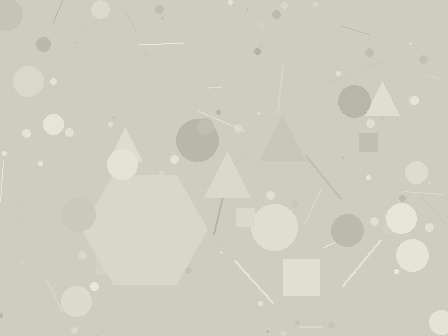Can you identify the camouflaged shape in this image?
The camouflaged shape is a hexagon.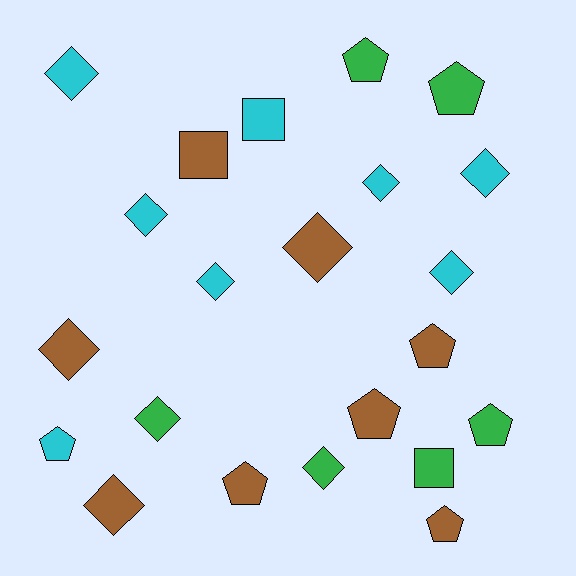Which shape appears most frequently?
Diamond, with 11 objects.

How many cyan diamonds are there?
There are 6 cyan diamonds.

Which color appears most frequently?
Cyan, with 8 objects.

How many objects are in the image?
There are 22 objects.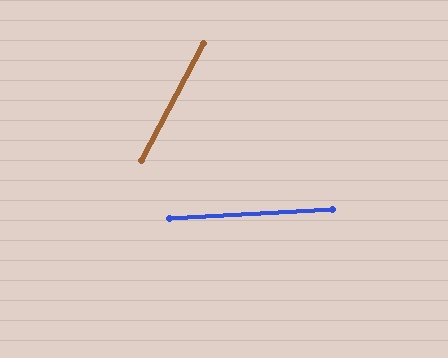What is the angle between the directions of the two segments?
Approximately 59 degrees.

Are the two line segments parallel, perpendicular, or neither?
Neither parallel nor perpendicular — they differ by about 59°.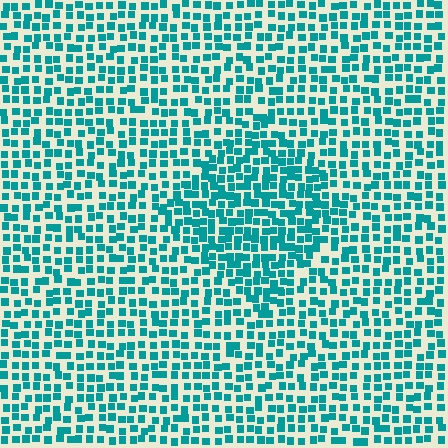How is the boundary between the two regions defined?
The boundary is defined by a change in element density (approximately 1.5x ratio). All elements are the same color, size, and shape.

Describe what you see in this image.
The image contains small teal elements arranged at two different densities. A diamond-shaped region is visible where the elements are more densely packed than the surrounding area.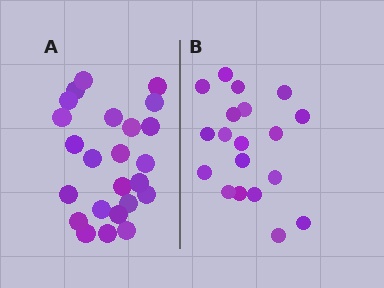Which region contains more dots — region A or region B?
Region A (the left region) has more dots.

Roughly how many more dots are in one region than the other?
Region A has about 5 more dots than region B.